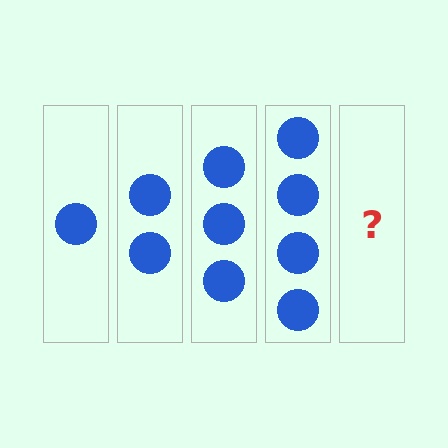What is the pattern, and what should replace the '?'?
The pattern is that each step adds one more circle. The '?' should be 5 circles.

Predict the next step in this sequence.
The next step is 5 circles.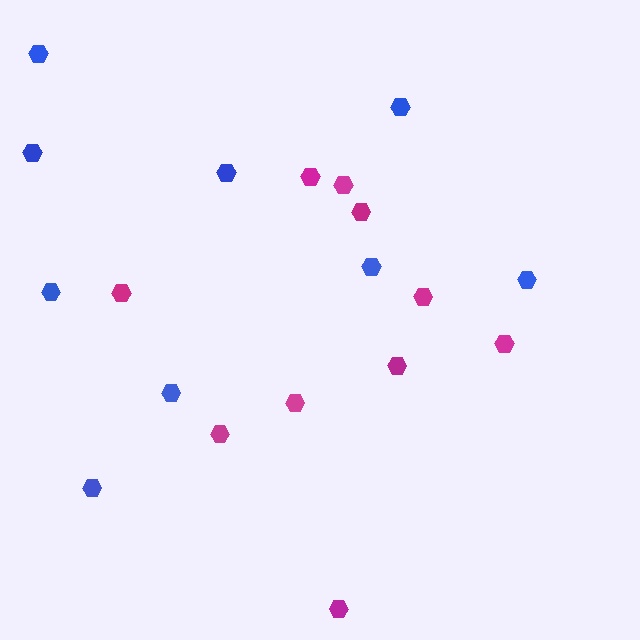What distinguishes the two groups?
There are 2 groups: one group of magenta hexagons (10) and one group of blue hexagons (9).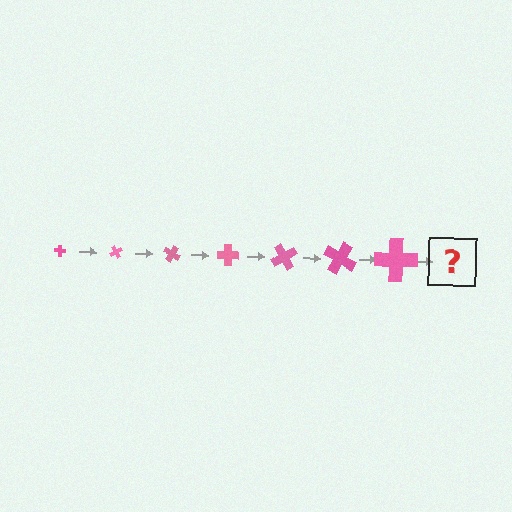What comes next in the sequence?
The next element should be a cross, larger than the previous one and rotated 420 degrees from the start.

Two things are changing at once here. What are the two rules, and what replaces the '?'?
The two rules are that the cross grows larger each step and it rotates 60 degrees each step. The '?' should be a cross, larger than the previous one and rotated 420 degrees from the start.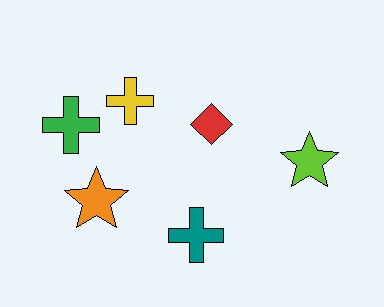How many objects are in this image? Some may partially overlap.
There are 6 objects.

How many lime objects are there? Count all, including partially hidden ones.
There is 1 lime object.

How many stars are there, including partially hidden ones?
There are 2 stars.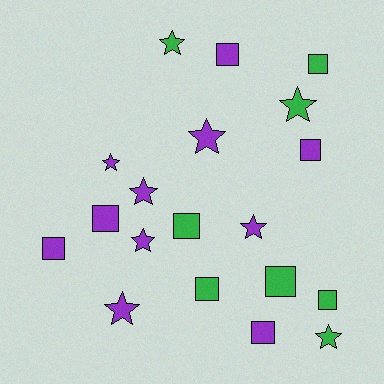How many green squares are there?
There are 5 green squares.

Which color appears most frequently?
Purple, with 11 objects.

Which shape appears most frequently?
Square, with 10 objects.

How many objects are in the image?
There are 19 objects.